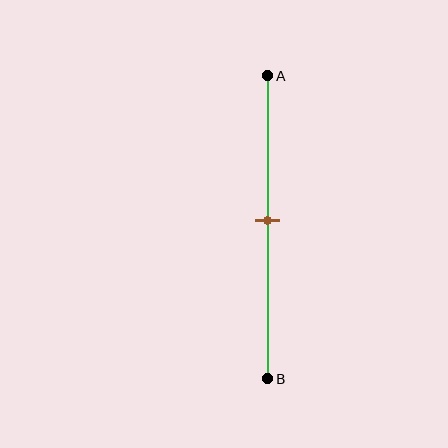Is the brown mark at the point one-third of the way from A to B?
No, the mark is at about 50% from A, not at the 33% one-third point.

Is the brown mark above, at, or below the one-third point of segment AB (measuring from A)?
The brown mark is below the one-third point of segment AB.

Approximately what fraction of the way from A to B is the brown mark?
The brown mark is approximately 50% of the way from A to B.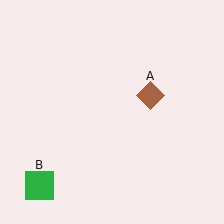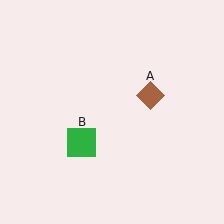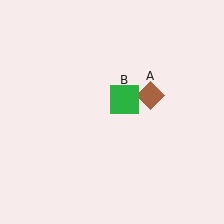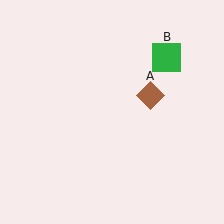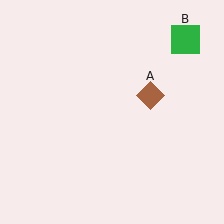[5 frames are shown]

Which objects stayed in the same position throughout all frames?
Brown diamond (object A) remained stationary.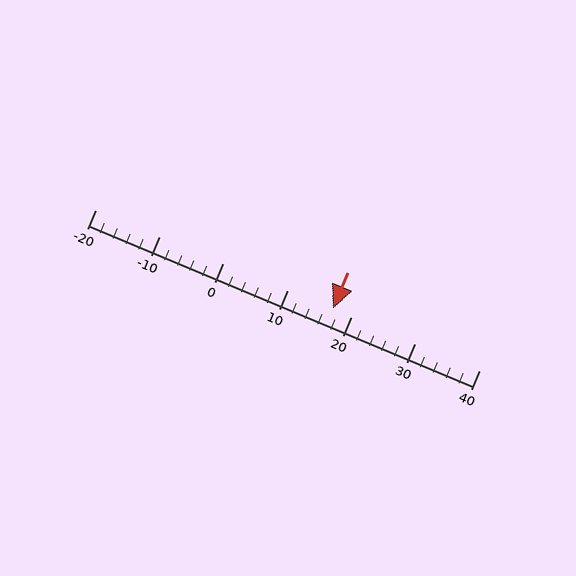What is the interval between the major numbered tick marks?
The major tick marks are spaced 10 units apart.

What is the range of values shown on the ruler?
The ruler shows values from -20 to 40.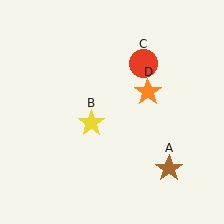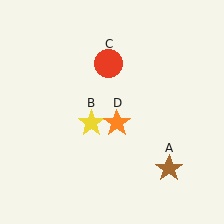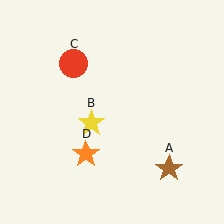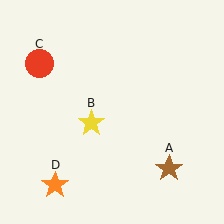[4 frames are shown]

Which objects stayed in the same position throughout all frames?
Brown star (object A) and yellow star (object B) remained stationary.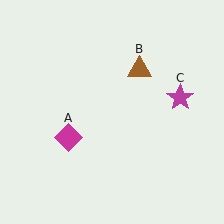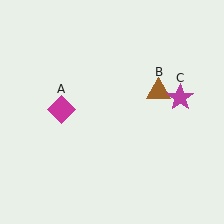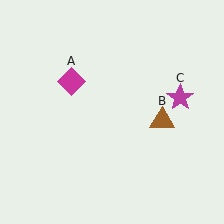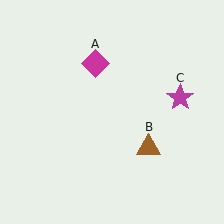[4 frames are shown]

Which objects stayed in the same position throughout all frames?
Magenta star (object C) remained stationary.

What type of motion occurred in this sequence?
The magenta diamond (object A), brown triangle (object B) rotated clockwise around the center of the scene.